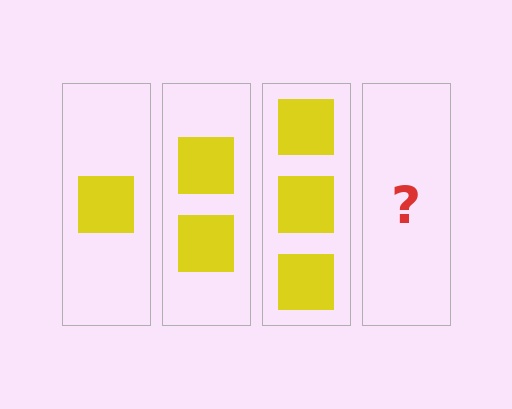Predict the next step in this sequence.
The next step is 4 squares.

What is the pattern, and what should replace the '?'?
The pattern is that each step adds one more square. The '?' should be 4 squares.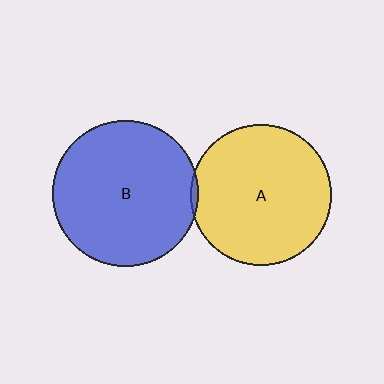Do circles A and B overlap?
Yes.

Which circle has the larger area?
Circle B (blue).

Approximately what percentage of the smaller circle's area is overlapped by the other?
Approximately 5%.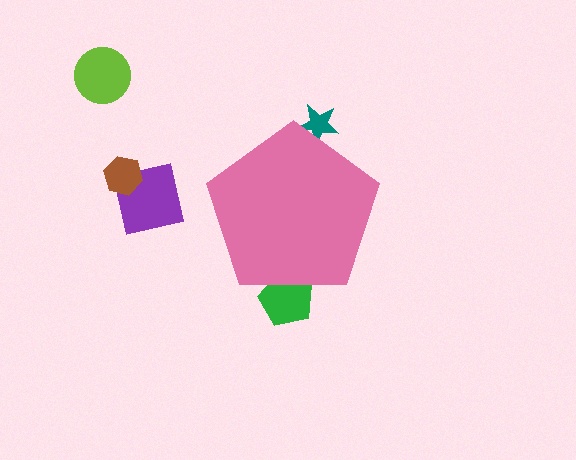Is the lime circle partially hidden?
No, the lime circle is fully visible.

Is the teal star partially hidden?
Yes, the teal star is partially hidden behind the pink pentagon.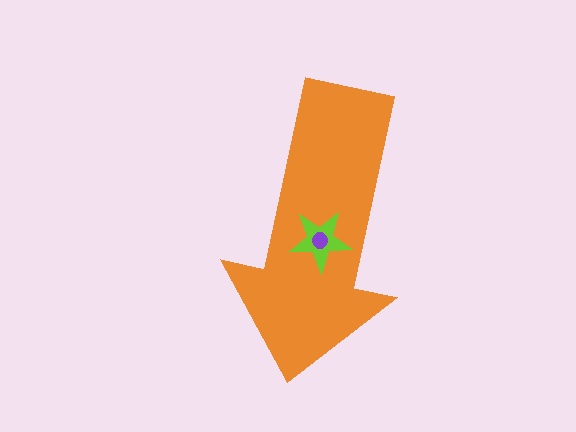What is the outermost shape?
The orange arrow.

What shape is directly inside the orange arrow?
The lime star.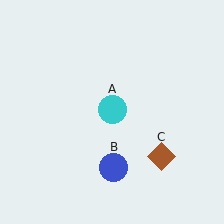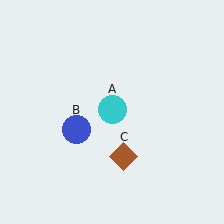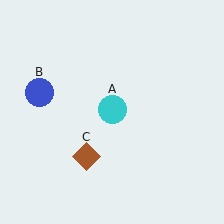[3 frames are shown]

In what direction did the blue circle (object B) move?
The blue circle (object B) moved up and to the left.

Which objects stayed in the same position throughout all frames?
Cyan circle (object A) remained stationary.